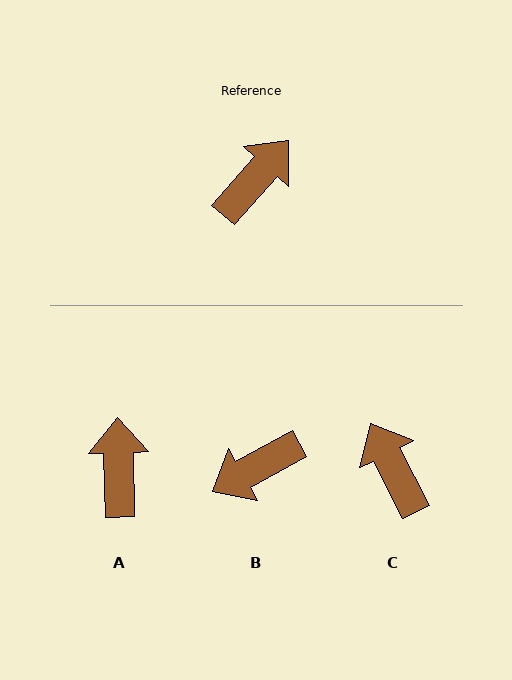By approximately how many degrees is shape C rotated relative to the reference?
Approximately 68 degrees counter-clockwise.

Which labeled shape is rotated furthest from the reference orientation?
B, about 161 degrees away.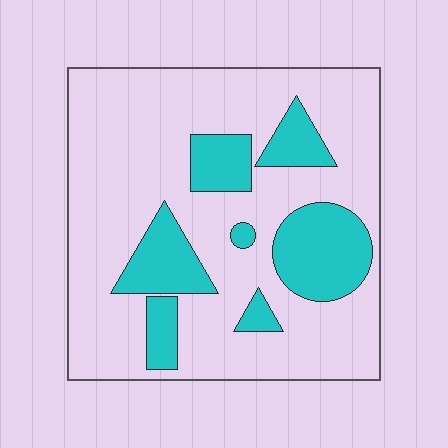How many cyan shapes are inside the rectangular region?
7.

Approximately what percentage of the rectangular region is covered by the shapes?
Approximately 25%.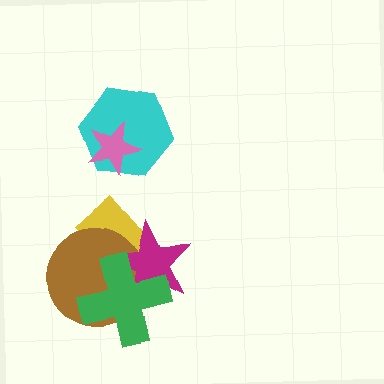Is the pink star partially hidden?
No, no other shape covers it.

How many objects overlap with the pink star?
1 object overlaps with the pink star.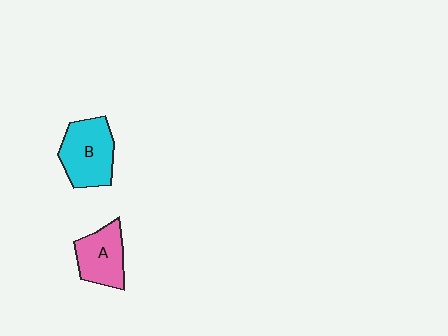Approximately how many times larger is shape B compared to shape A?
Approximately 1.3 times.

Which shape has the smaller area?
Shape A (pink).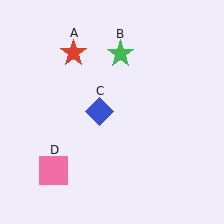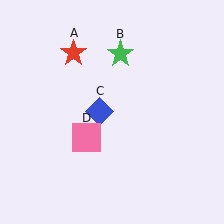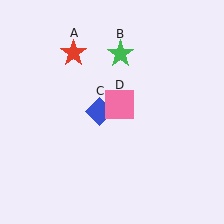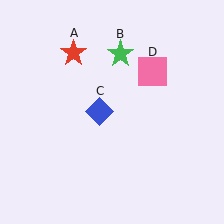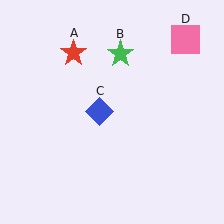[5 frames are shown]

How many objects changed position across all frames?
1 object changed position: pink square (object D).